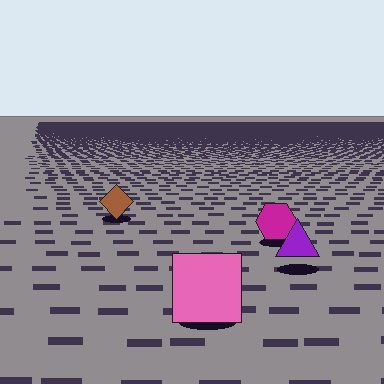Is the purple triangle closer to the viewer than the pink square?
No. The pink square is closer — you can tell from the texture gradient: the ground texture is coarser near it.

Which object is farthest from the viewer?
The brown diamond is farthest from the viewer. It appears smaller and the ground texture around it is denser.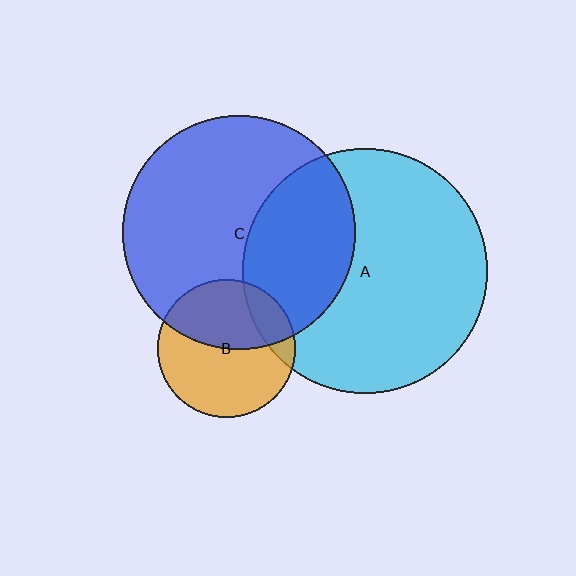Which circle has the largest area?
Circle A (cyan).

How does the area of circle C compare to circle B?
Approximately 2.9 times.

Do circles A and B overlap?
Yes.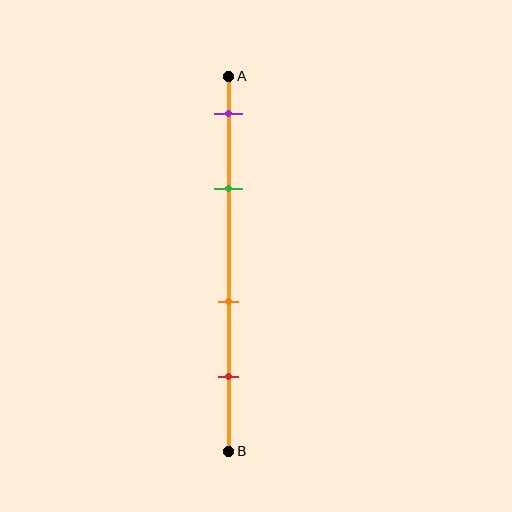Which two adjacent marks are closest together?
The purple and green marks are the closest adjacent pair.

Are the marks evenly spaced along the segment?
No, the marks are not evenly spaced.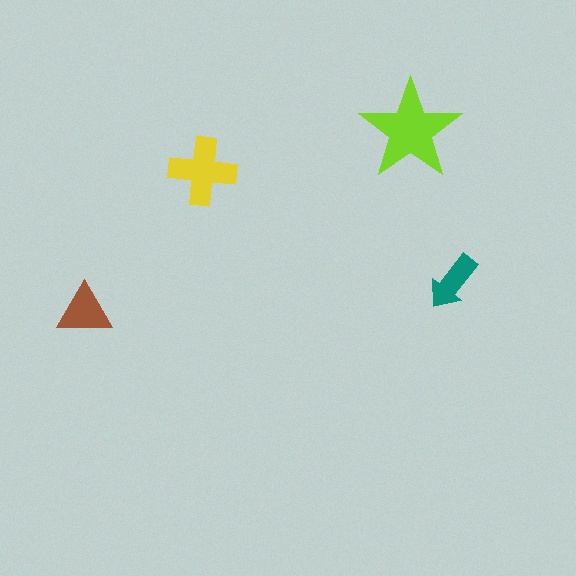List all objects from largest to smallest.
The lime star, the yellow cross, the brown triangle, the teal arrow.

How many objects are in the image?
There are 4 objects in the image.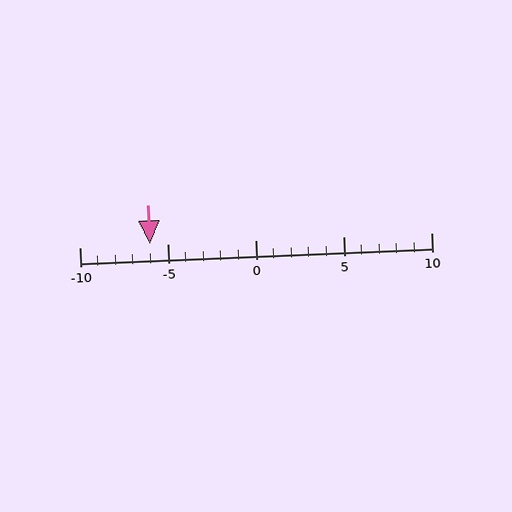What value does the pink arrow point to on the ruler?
The pink arrow points to approximately -6.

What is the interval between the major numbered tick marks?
The major tick marks are spaced 5 units apart.